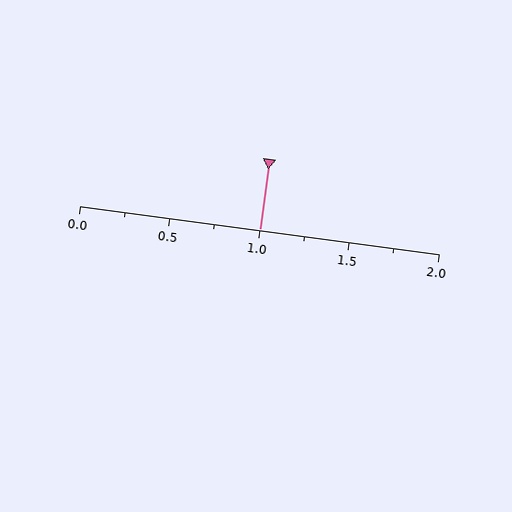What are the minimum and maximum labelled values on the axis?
The axis runs from 0.0 to 2.0.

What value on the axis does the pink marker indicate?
The marker indicates approximately 1.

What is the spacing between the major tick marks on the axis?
The major ticks are spaced 0.5 apart.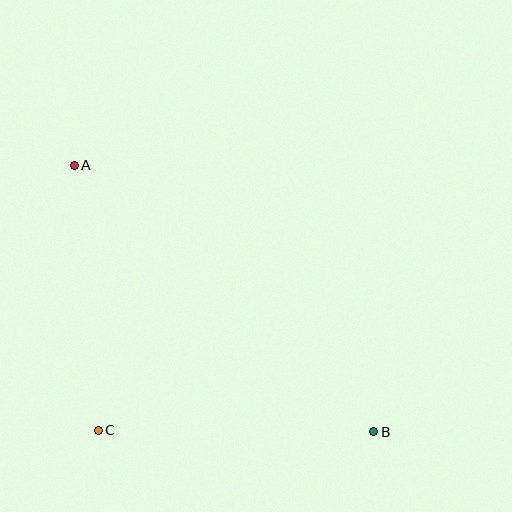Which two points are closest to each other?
Points A and C are closest to each other.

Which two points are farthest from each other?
Points A and B are farthest from each other.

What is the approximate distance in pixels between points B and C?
The distance between B and C is approximately 276 pixels.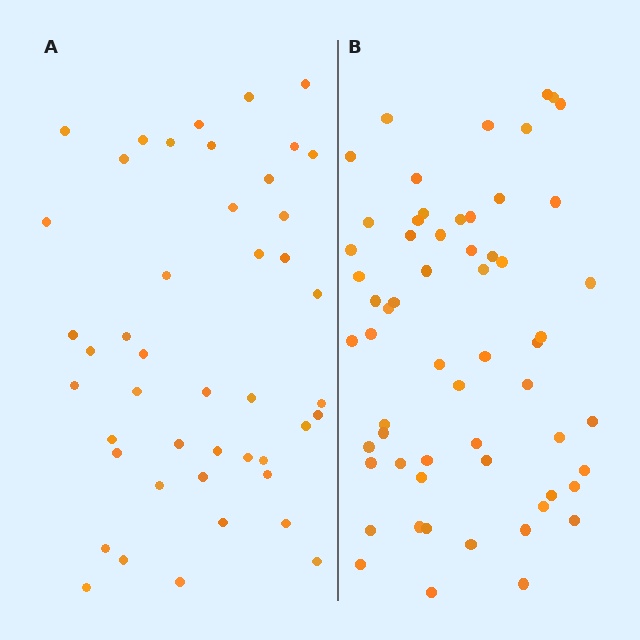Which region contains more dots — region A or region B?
Region B (the right region) has more dots.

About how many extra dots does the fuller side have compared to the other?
Region B has approximately 15 more dots than region A.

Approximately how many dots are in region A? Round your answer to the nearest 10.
About 40 dots. (The exact count is 45, which rounds to 40.)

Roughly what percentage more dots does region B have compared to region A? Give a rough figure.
About 35% more.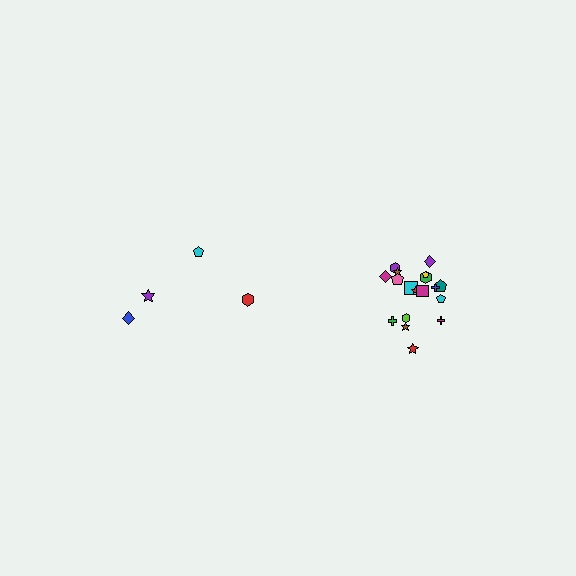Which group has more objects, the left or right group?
The right group.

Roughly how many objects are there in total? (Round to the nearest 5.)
Roughly 20 objects in total.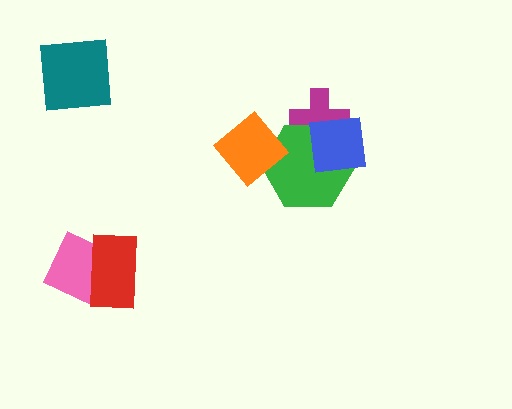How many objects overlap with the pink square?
1 object overlaps with the pink square.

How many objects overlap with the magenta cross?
2 objects overlap with the magenta cross.